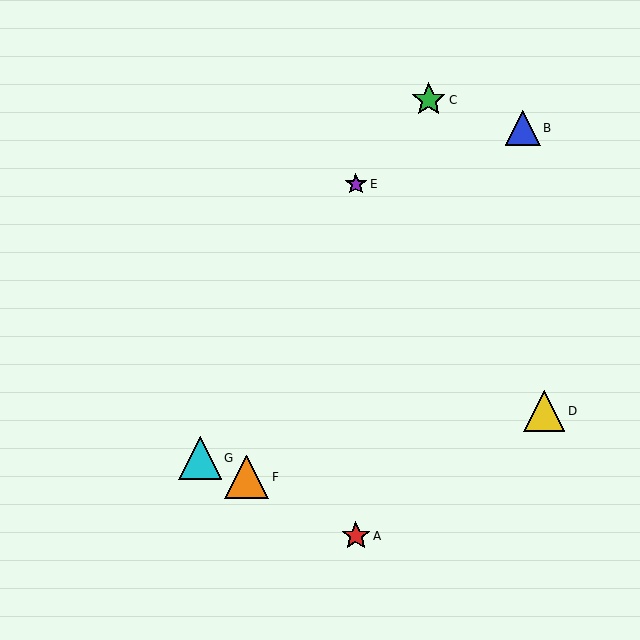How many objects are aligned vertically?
2 objects (A, E) are aligned vertically.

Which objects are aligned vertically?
Objects A, E are aligned vertically.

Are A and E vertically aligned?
Yes, both are at x≈356.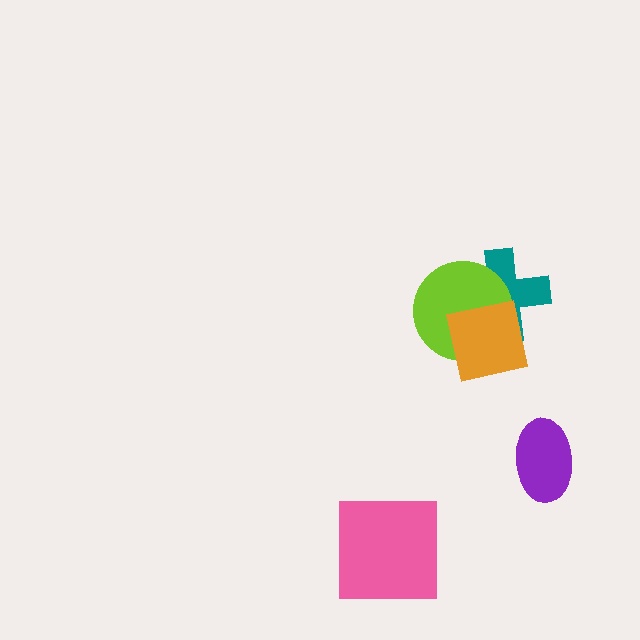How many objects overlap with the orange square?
2 objects overlap with the orange square.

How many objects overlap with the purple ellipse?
0 objects overlap with the purple ellipse.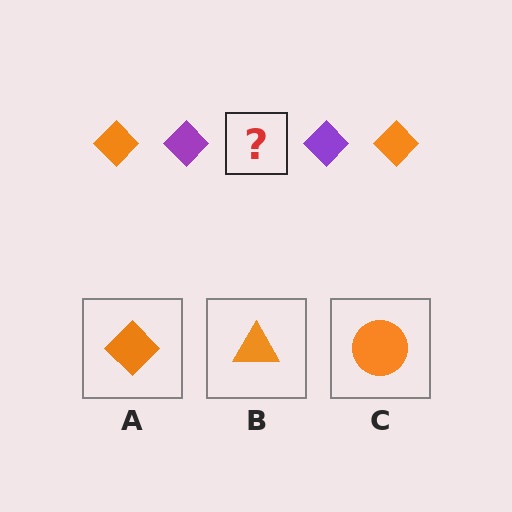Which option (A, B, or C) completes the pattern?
A.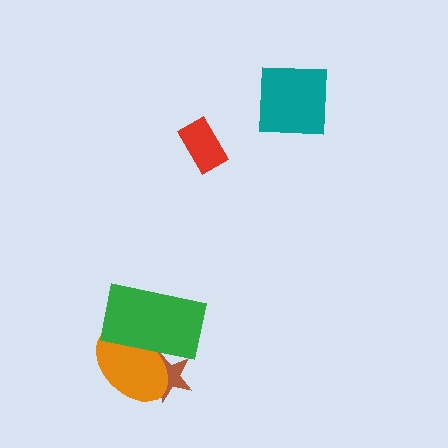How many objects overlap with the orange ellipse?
2 objects overlap with the orange ellipse.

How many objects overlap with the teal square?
0 objects overlap with the teal square.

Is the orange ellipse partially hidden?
Yes, it is partially covered by another shape.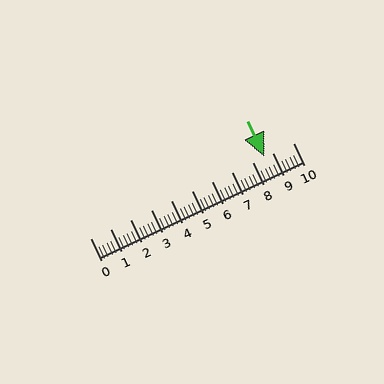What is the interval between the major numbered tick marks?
The major tick marks are spaced 1 units apart.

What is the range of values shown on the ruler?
The ruler shows values from 0 to 10.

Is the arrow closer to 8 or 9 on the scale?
The arrow is closer to 9.